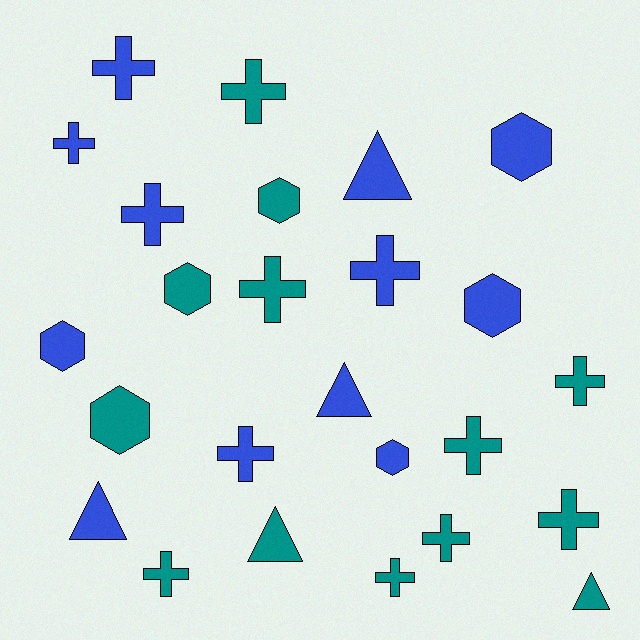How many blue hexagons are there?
There are 4 blue hexagons.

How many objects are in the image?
There are 25 objects.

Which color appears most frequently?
Teal, with 13 objects.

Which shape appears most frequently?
Cross, with 13 objects.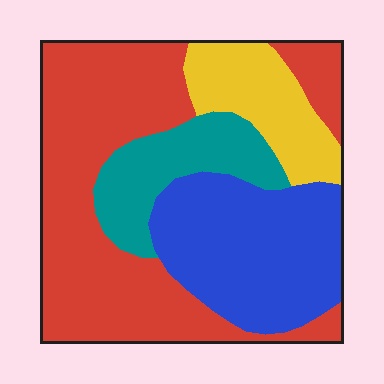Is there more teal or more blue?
Blue.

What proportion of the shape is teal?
Teal covers about 15% of the shape.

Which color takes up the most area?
Red, at roughly 45%.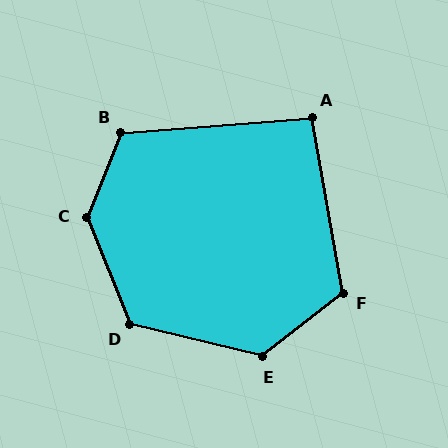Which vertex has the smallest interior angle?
A, at approximately 96 degrees.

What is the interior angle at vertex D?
Approximately 126 degrees (obtuse).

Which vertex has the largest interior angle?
C, at approximately 136 degrees.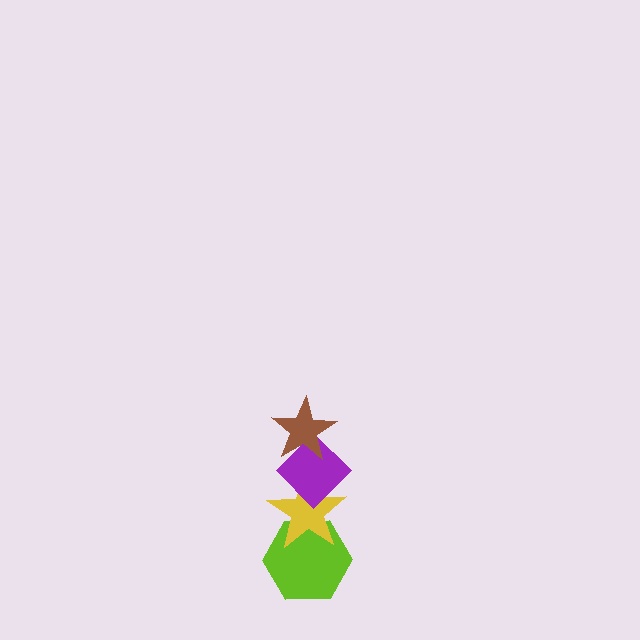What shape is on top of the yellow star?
The purple diamond is on top of the yellow star.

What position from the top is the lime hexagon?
The lime hexagon is 4th from the top.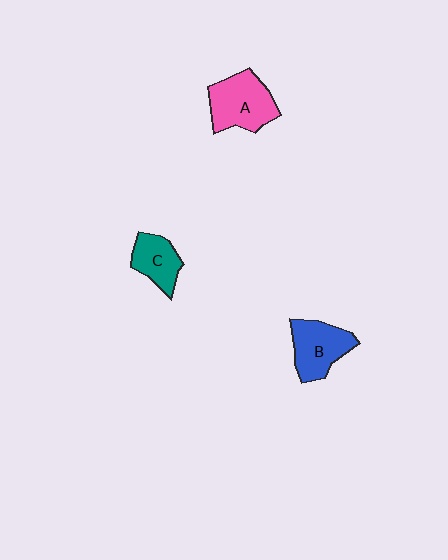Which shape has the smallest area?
Shape C (teal).